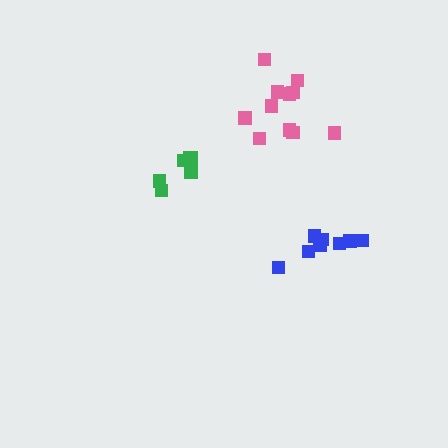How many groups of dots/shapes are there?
There are 3 groups.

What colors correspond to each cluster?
The clusters are colored: blue, pink, green.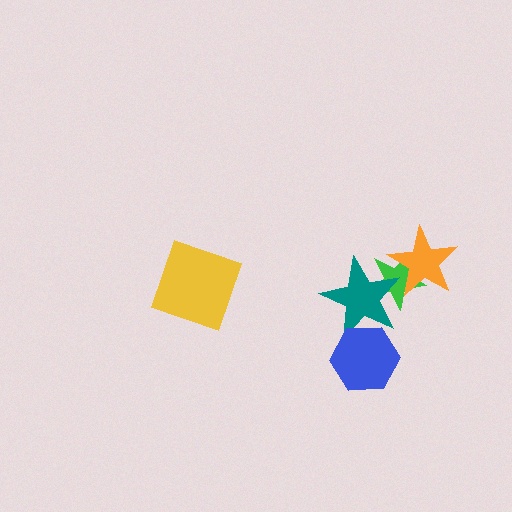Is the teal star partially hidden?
Yes, it is partially covered by another shape.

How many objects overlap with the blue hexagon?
1 object overlaps with the blue hexagon.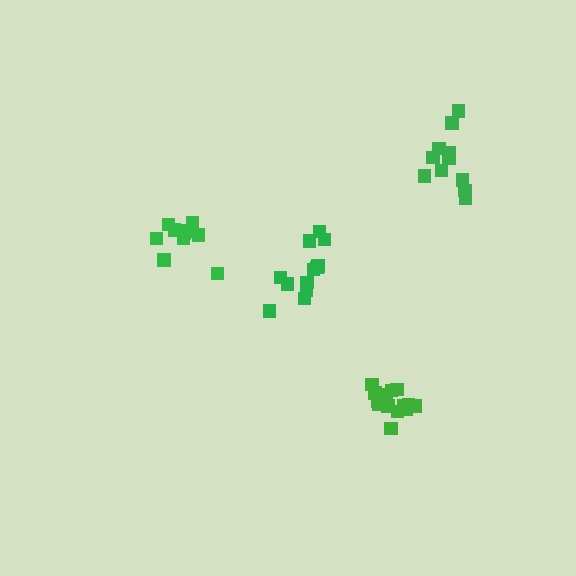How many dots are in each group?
Group 1: 10 dots, Group 2: 11 dots, Group 3: 12 dots, Group 4: 15 dots (48 total).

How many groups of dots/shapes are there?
There are 4 groups.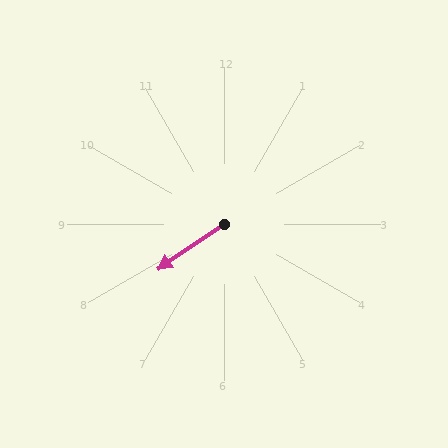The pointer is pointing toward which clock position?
Roughly 8 o'clock.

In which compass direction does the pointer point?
Southwest.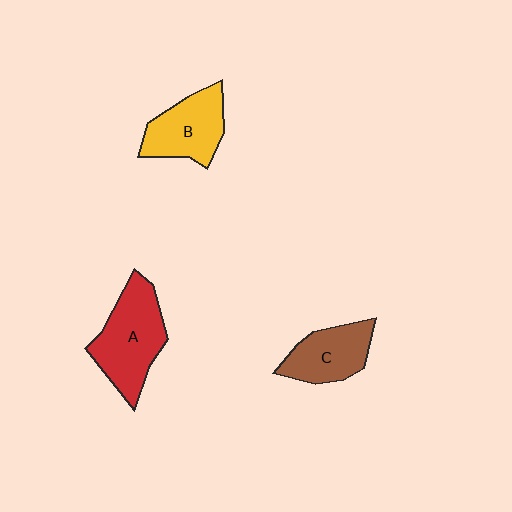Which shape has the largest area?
Shape A (red).